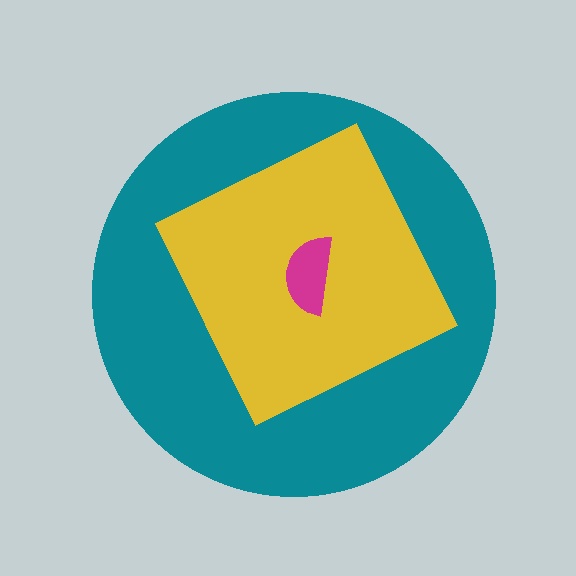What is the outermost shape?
The teal circle.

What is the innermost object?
The magenta semicircle.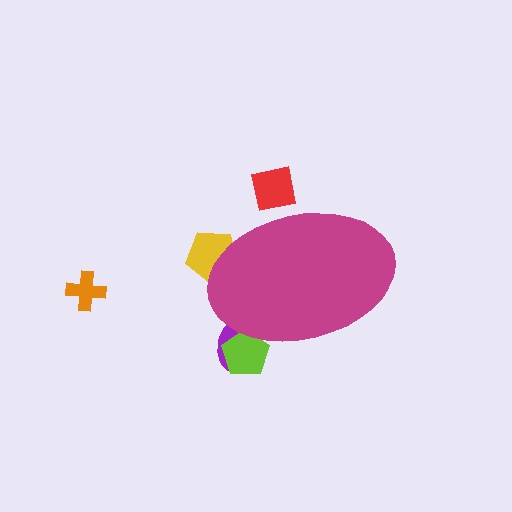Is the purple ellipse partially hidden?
Yes, the purple ellipse is partially hidden behind the magenta ellipse.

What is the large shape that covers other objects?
A magenta ellipse.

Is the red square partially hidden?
Yes, the red square is partially hidden behind the magenta ellipse.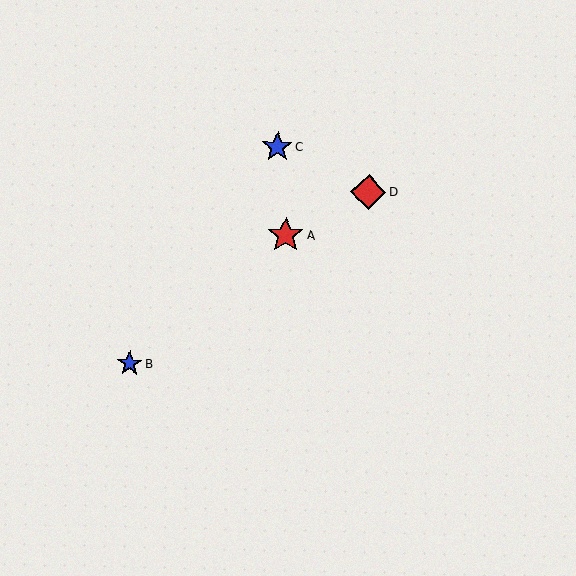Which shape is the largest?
The red star (labeled A) is the largest.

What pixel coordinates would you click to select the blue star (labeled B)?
Click at (130, 364) to select the blue star B.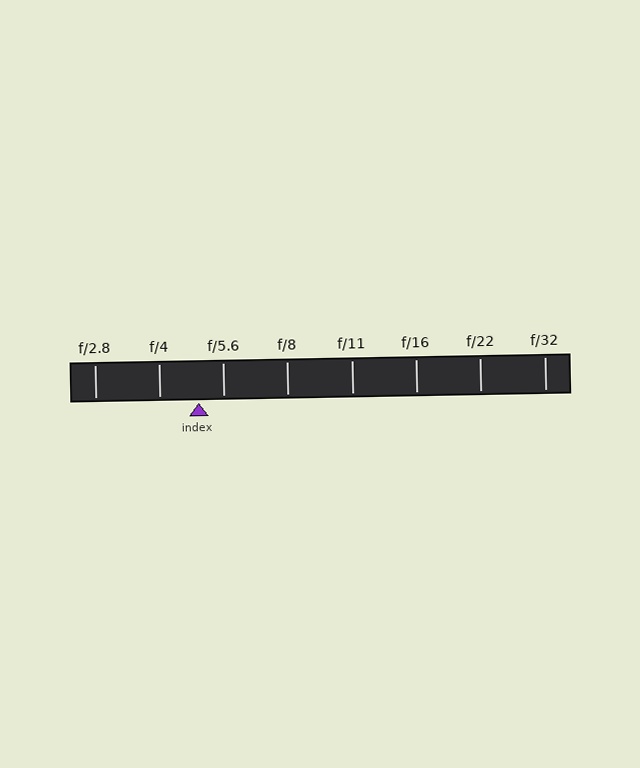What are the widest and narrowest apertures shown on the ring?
The widest aperture shown is f/2.8 and the narrowest is f/32.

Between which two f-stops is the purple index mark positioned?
The index mark is between f/4 and f/5.6.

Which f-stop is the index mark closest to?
The index mark is closest to f/5.6.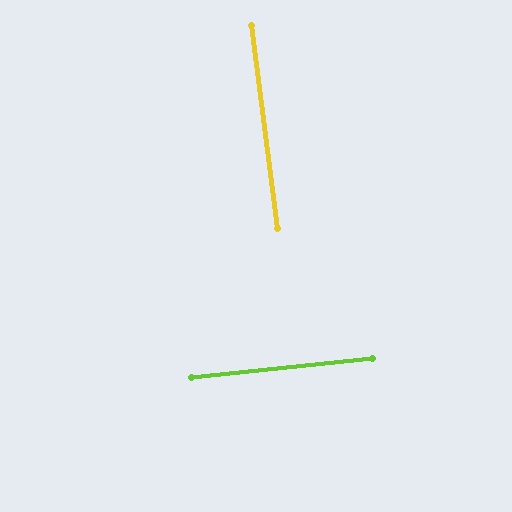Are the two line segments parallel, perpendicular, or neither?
Perpendicular — they meet at approximately 89°.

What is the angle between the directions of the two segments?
Approximately 89 degrees.